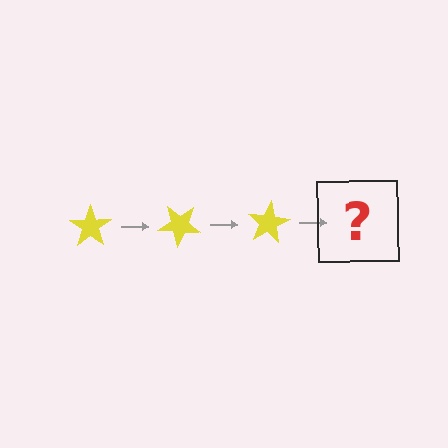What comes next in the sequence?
The next element should be a yellow star rotated 120 degrees.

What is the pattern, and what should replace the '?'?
The pattern is that the star rotates 40 degrees each step. The '?' should be a yellow star rotated 120 degrees.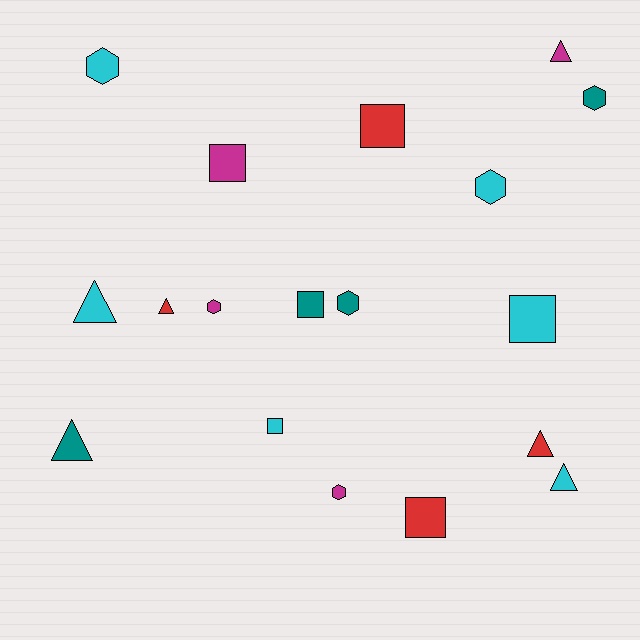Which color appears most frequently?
Cyan, with 6 objects.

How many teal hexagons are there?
There are 2 teal hexagons.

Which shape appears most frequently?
Triangle, with 6 objects.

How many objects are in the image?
There are 18 objects.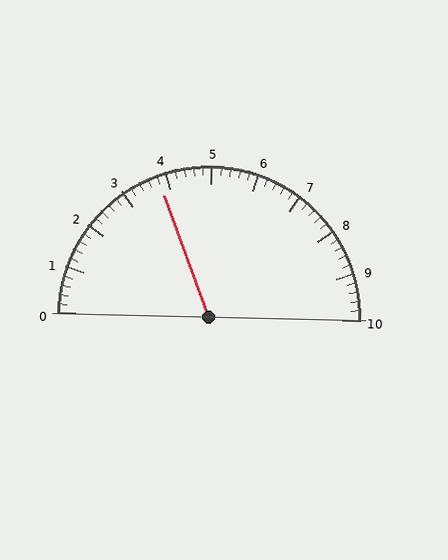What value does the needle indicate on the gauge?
The needle indicates approximately 3.8.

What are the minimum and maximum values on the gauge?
The gauge ranges from 0 to 10.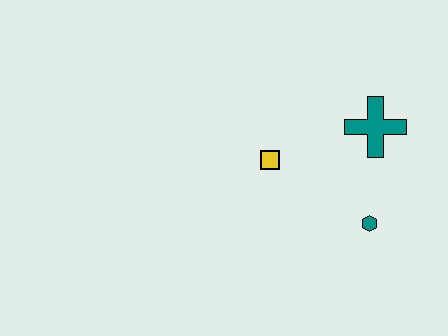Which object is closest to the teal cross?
The teal hexagon is closest to the teal cross.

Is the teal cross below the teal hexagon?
No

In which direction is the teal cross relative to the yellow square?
The teal cross is to the right of the yellow square.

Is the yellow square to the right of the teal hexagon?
No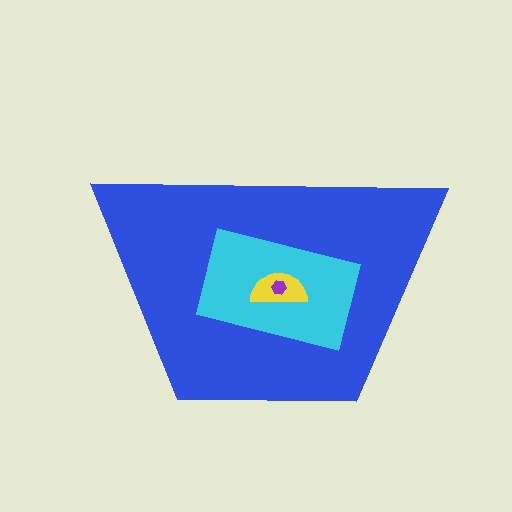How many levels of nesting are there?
4.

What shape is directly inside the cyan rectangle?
The yellow semicircle.